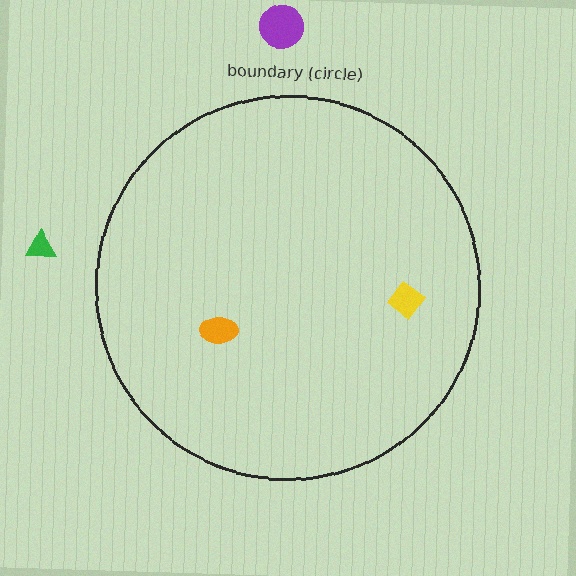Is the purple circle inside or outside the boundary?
Outside.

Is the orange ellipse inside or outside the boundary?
Inside.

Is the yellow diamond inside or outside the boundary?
Inside.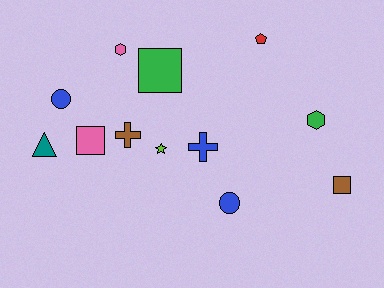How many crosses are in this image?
There are 2 crosses.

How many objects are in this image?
There are 12 objects.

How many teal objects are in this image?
There is 1 teal object.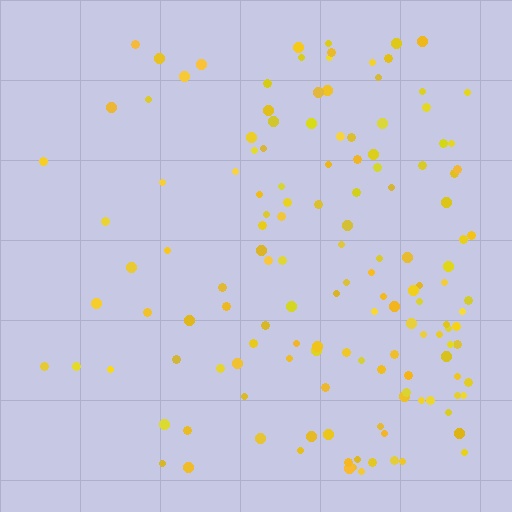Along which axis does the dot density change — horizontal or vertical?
Horizontal.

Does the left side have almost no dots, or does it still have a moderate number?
Still a moderate number, just noticeably fewer than the right.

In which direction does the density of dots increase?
From left to right, with the right side densest.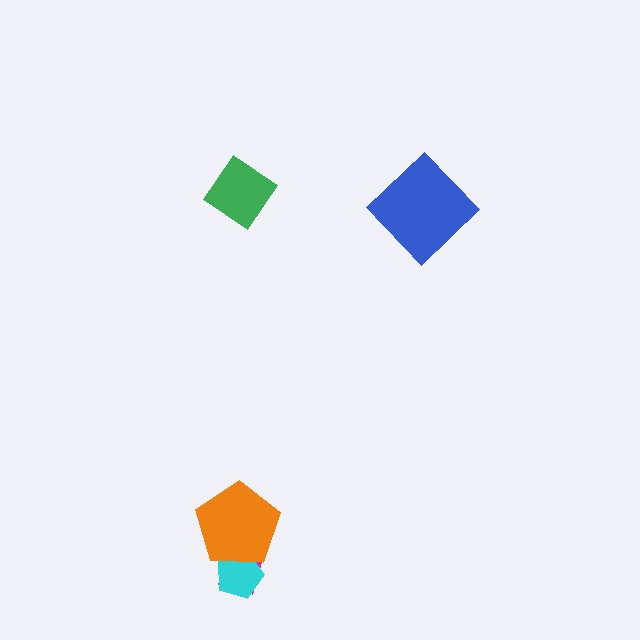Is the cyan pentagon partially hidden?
Yes, it is partially covered by another shape.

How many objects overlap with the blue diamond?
0 objects overlap with the blue diamond.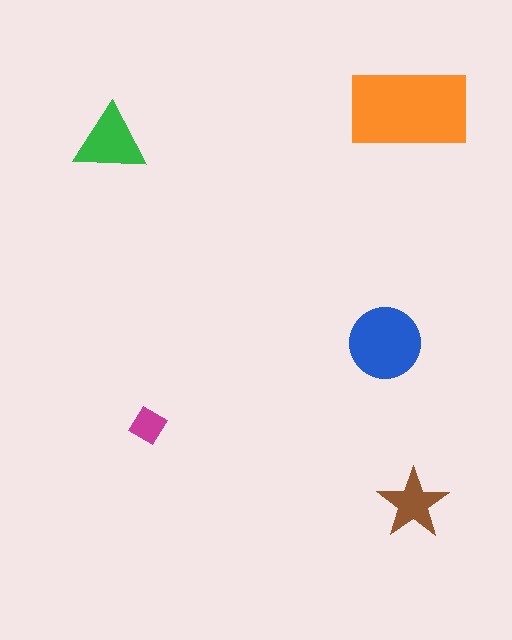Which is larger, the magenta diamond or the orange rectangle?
The orange rectangle.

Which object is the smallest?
The magenta diamond.